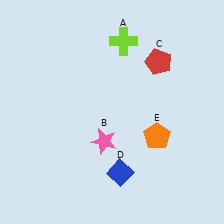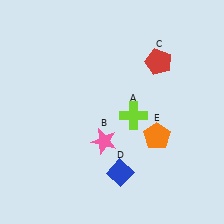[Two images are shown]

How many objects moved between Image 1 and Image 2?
1 object moved between the two images.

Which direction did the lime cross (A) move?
The lime cross (A) moved down.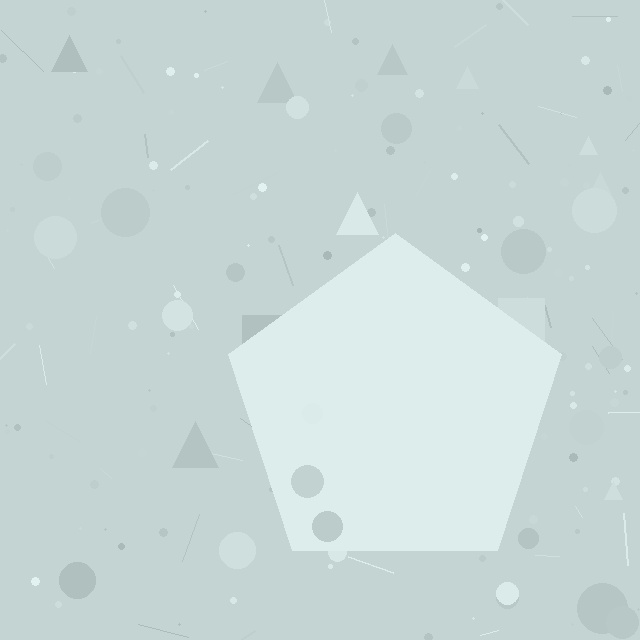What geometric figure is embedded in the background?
A pentagon is embedded in the background.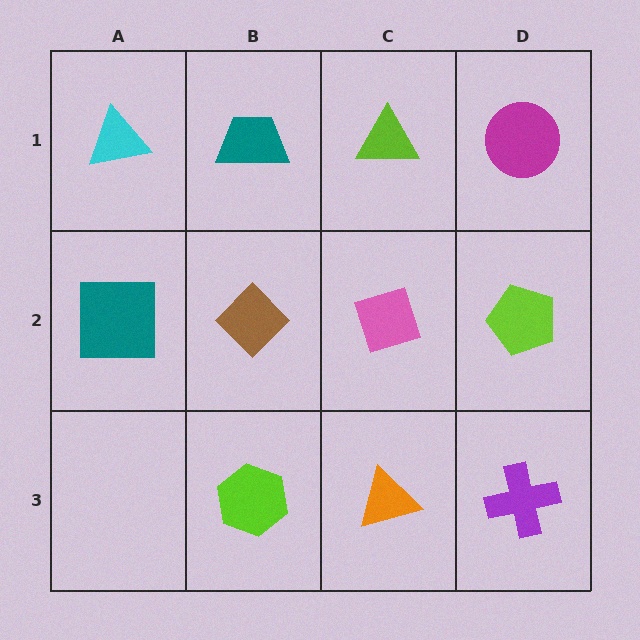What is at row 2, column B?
A brown diamond.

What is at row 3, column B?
A lime hexagon.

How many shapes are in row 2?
4 shapes.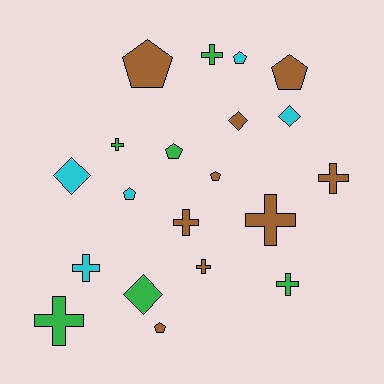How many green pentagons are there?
There is 1 green pentagon.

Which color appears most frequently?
Brown, with 9 objects.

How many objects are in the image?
There are 20 objects.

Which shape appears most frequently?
Cross, with 9 objects.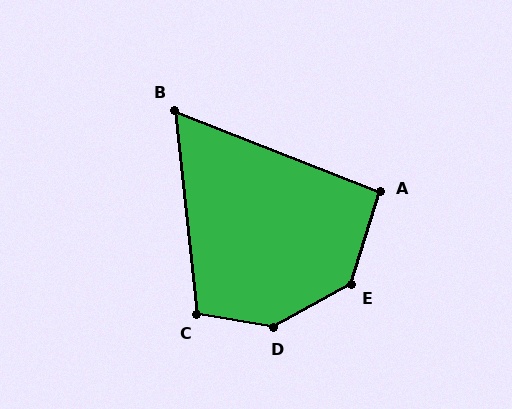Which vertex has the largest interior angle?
D, at approximately 141 degrees.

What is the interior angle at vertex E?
Approximately 136 degrees (obtuse).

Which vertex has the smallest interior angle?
B, at approximately 62 degrees.